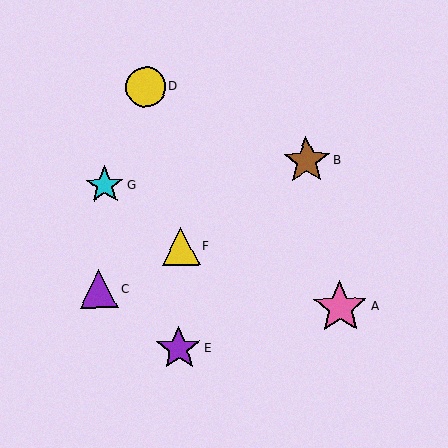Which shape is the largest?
The pink star (labeled A) is the largest.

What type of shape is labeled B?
Shape B is a brown star.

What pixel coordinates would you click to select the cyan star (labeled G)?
Click at (105, 185) to select the cyan star G.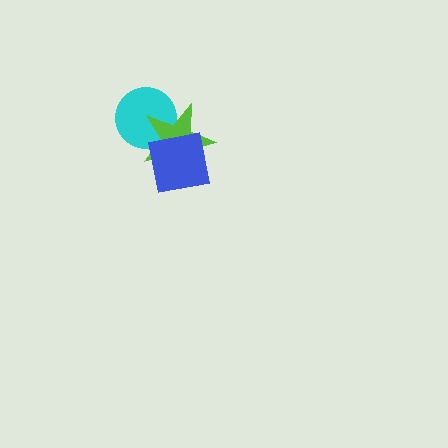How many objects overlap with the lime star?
2 objects overlap with the lime star.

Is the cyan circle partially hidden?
Yes, it is partially covered by another shape.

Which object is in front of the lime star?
The blue square is in front of the lime star.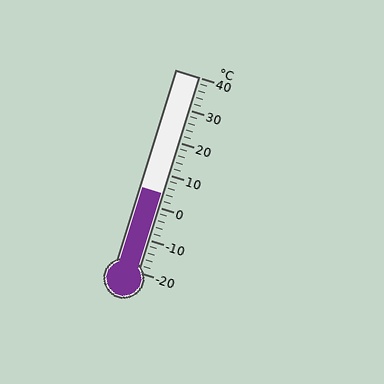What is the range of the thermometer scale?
The thermometer scale ranges from -20°C to 40°C.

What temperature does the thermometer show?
The thermometer shows approximately 4°C.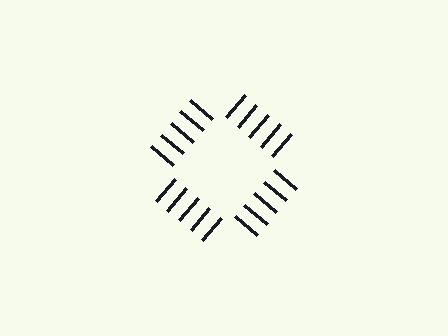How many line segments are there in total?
20 — 5 along each of the 4 edges.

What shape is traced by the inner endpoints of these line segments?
An illusory square — the line segments terminate on its edges but no continuous stroke is drawn.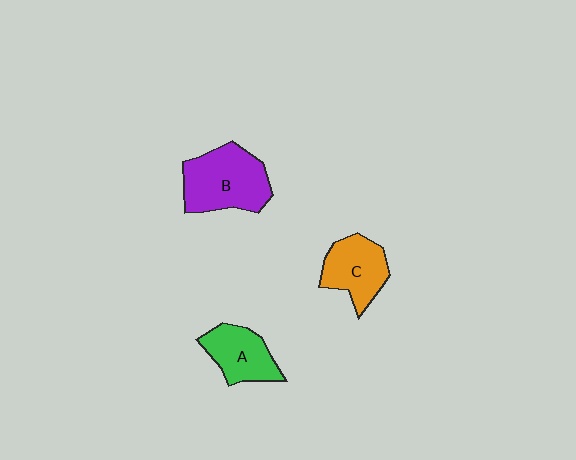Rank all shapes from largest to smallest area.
From largest to smallest: B (purple), C (orange), A (green).